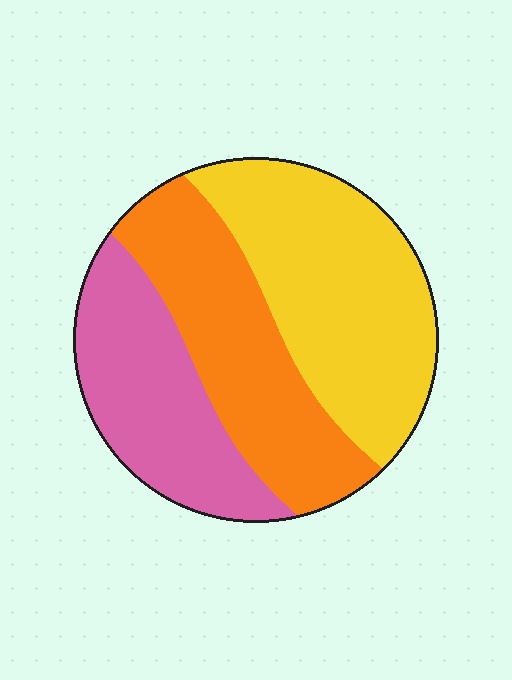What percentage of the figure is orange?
Orange takes up between a sixth and a third of the figure.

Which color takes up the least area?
Pink, at roughly 30%.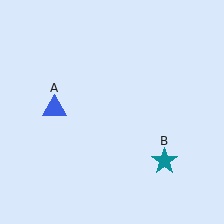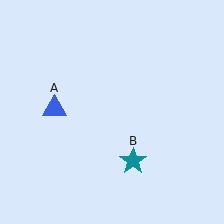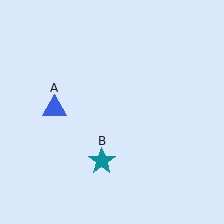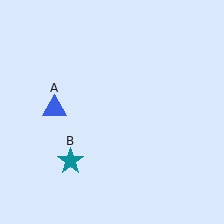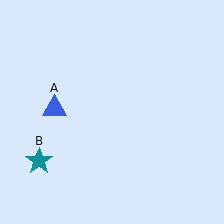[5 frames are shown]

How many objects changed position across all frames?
1 object changed position: teal star (object B).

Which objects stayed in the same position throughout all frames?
Blue triangle (object A) remained stationary.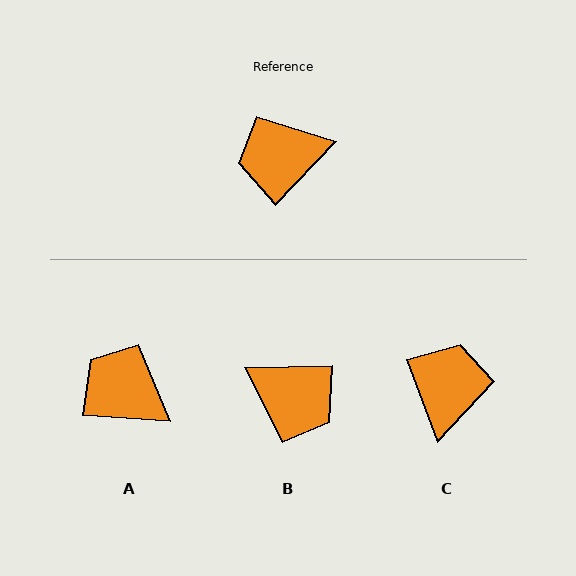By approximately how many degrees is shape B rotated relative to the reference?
Approximately 135 degrees counter-clockwise.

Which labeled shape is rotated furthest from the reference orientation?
B, about 135 degrees away.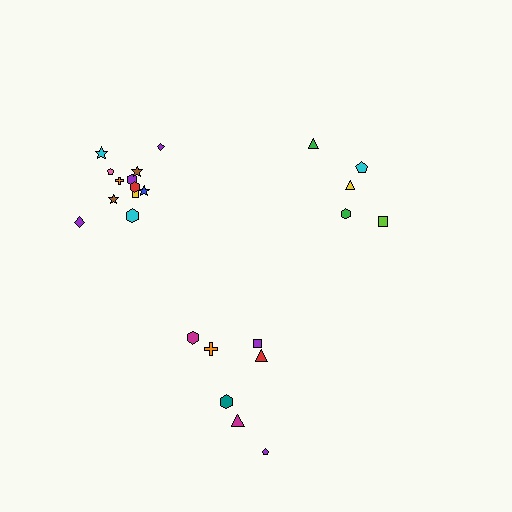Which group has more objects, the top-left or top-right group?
The top-left group.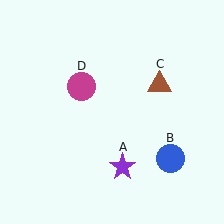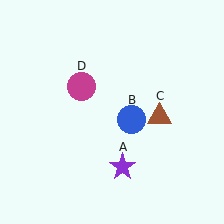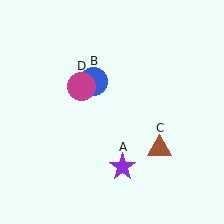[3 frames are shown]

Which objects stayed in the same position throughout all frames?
Purple star (object A) and magenta circle (object D) remained stationary.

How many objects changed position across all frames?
2 objects changed position: blue circle (object B), brown triangle (object C).